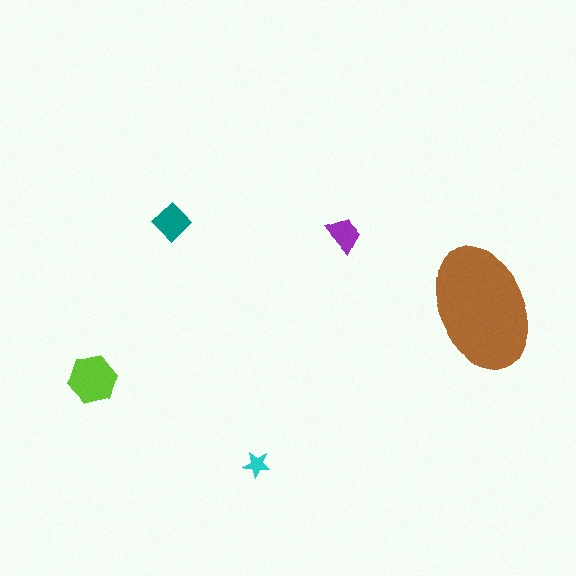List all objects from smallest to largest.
The cyan star, the purple trapezoid, the teal diamond, the lime hexagon, the brown ellipse.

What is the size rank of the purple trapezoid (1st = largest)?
4th.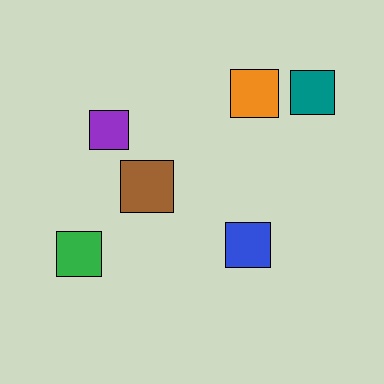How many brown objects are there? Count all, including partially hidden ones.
There is 1 brown object.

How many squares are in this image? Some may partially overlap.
There are 6 squares.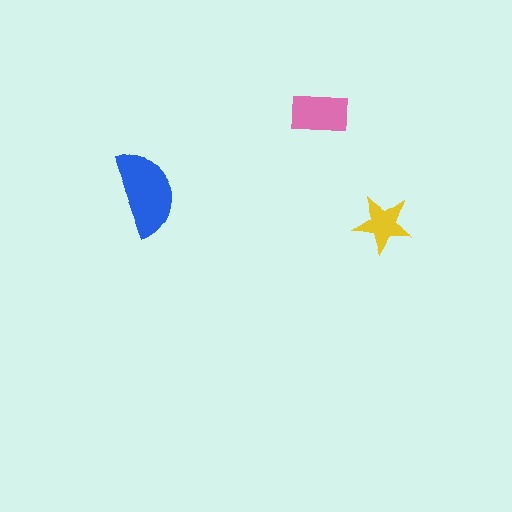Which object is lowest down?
The yellow star is bottommost.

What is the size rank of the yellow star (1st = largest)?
3rd.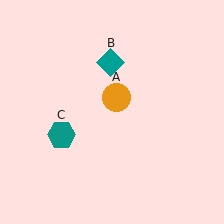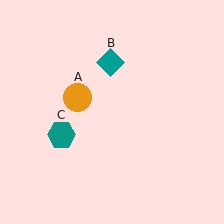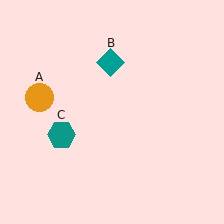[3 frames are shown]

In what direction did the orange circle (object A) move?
The orange circle (object A) moved left.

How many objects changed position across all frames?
1 object changed position: orange circle (object A).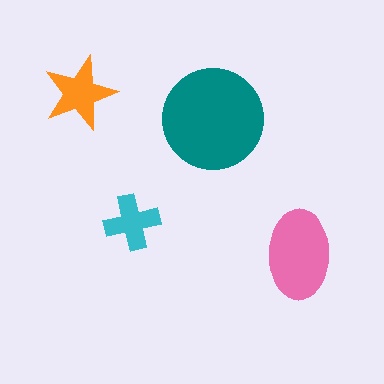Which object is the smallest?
The cyan cross.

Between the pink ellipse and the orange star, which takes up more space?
The pink ellipse.